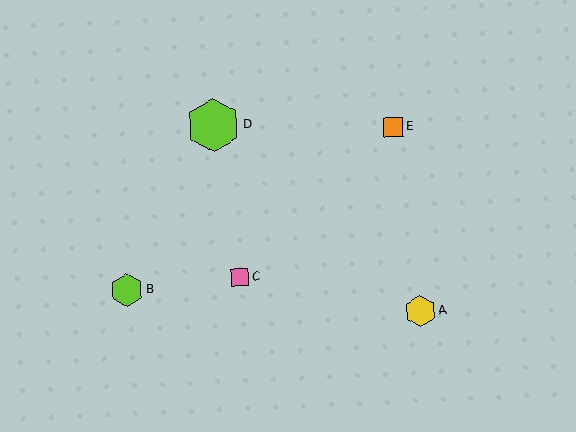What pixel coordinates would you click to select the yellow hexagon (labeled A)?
Click at (420, 311) to select the yellow hexagon A.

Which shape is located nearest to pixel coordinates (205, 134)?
The lime hexagon (labeled D) at (213, 125) is nearest to that location.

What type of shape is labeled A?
Shape A is a yellow hexagon.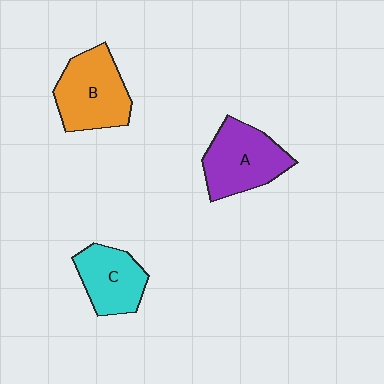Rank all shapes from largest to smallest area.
From largest to smallest: B (orange), A (purple), C (cyan).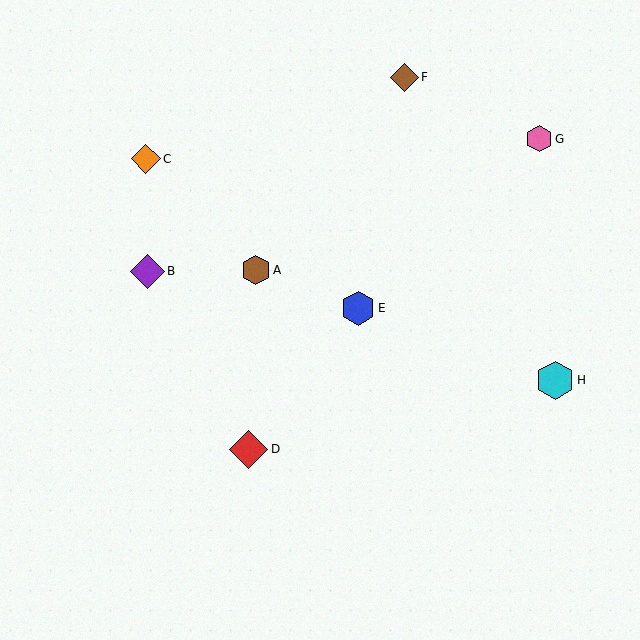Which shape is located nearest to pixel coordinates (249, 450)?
The red diamond (labeled D) at (249, 449) is nearest to that location.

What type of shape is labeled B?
Shape B is a purple diamond.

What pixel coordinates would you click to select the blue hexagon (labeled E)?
Click at (358, 308) to select the blue hexagon E.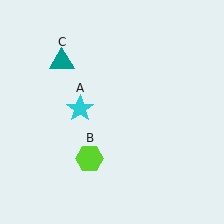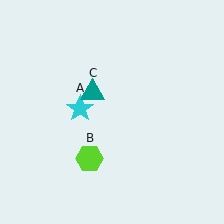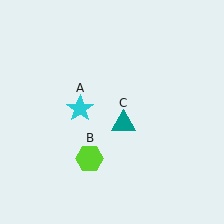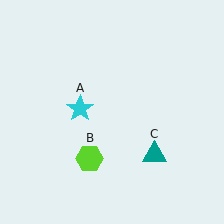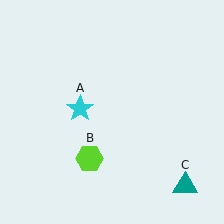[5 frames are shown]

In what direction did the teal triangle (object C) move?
The teal triangle (object C) moved down and to the right.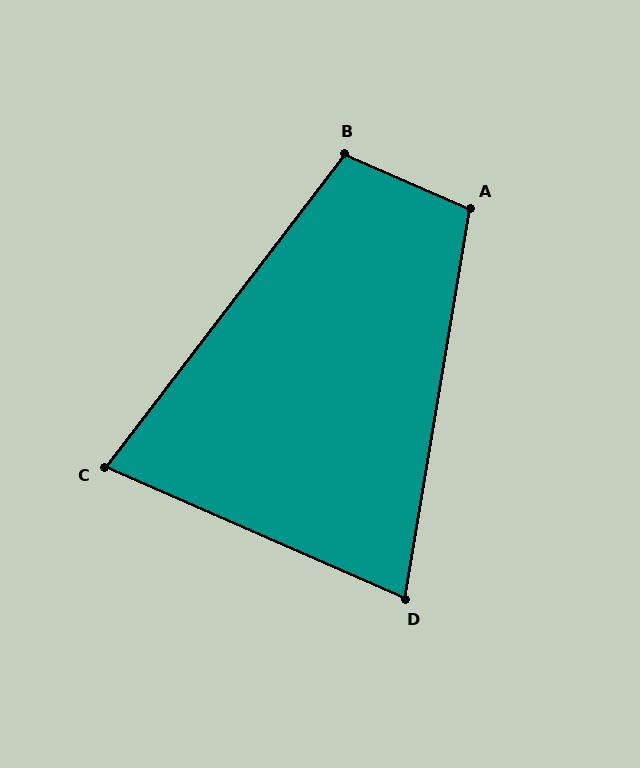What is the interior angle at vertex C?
Approximately 76 degrees (acute).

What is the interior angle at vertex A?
Approximately 104 degrees (obtuse).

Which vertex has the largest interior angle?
B, at approximately 104 degrees.